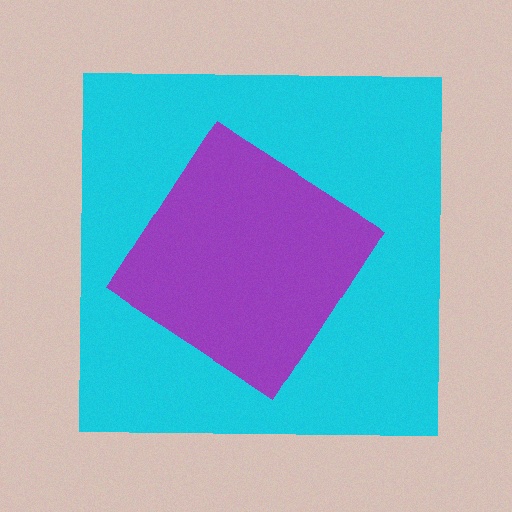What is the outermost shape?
The cyan square.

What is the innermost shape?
The purple diamond.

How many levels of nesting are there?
2.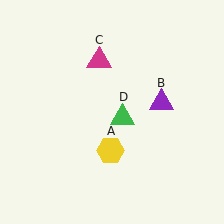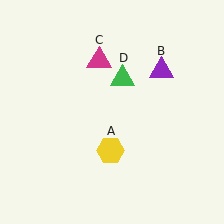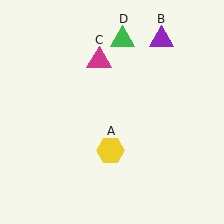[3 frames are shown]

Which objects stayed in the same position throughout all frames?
Yellow hexagon (object A) and magenta triangle (object C) remained stationary.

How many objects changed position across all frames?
2 objects changed position: purple triangle (object B), green triangle (object D).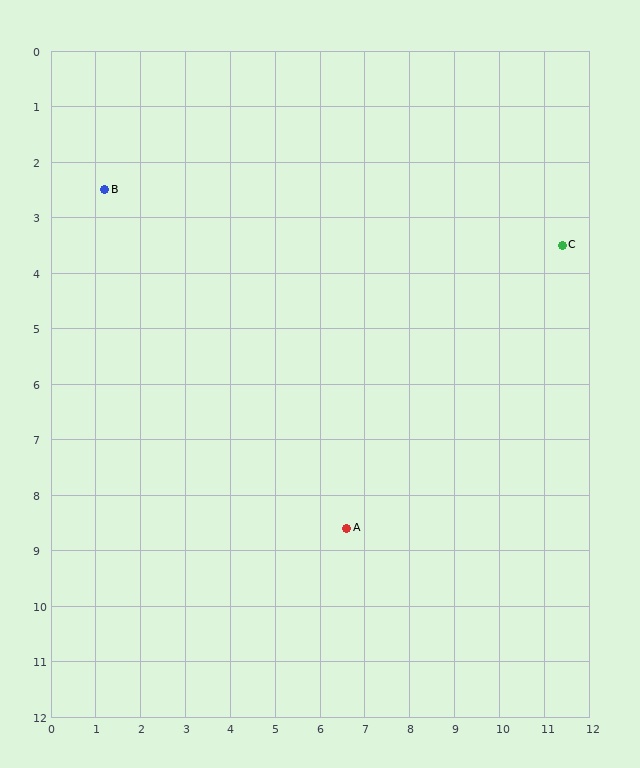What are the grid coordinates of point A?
Point A is at approximately (6.6, 8.6).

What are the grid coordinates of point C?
Point C is at approximately (11.4, 3.5).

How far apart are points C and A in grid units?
Points C and A are about 7.0 grid units apart.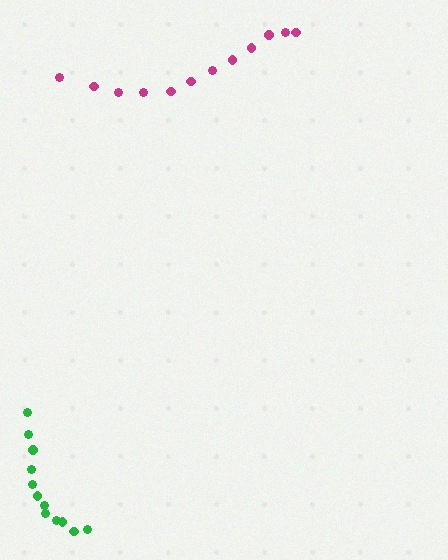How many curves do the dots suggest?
There are 2 distinct paths.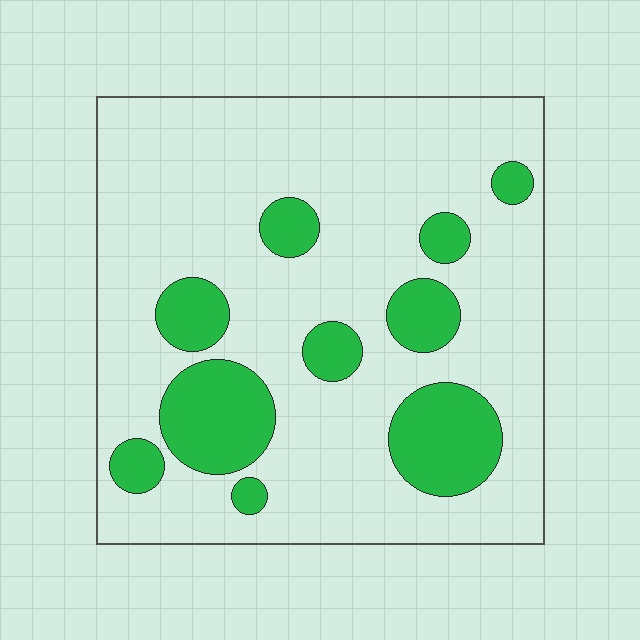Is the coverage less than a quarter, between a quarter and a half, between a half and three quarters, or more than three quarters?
Less than a quarter.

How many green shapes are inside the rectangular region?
10.